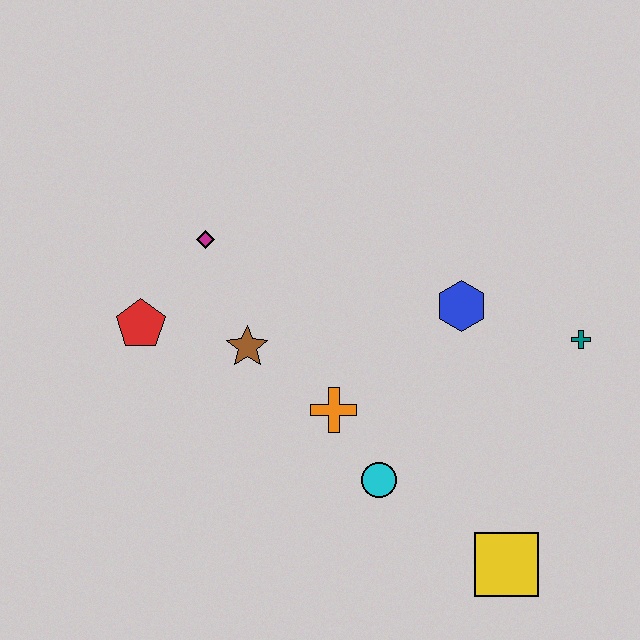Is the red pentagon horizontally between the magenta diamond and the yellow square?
No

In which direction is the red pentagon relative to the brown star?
The red pentagon is to the left of the brown star.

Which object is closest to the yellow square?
The cyan circle is closest to the yellow square.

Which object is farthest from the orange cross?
The teal cross is farthest from the orange cross.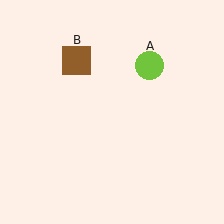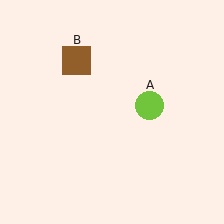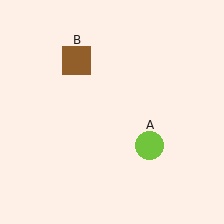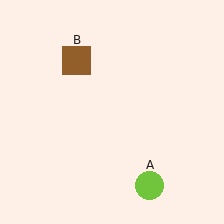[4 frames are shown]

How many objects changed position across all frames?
1 object changed position: lime circle (object A).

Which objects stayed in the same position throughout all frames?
Brown square (object B) remained stationary.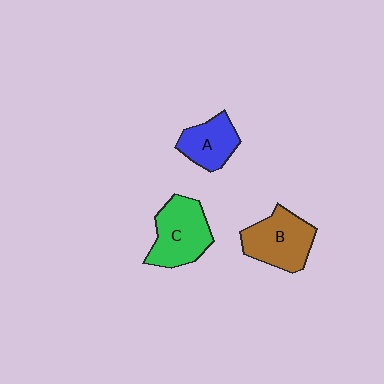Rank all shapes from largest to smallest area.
From largest to smallest: C (green), B (brown), A (blue).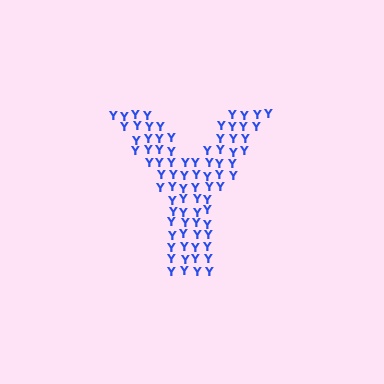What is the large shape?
The large shape is the letter Y.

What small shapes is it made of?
It is made of small letter Y's.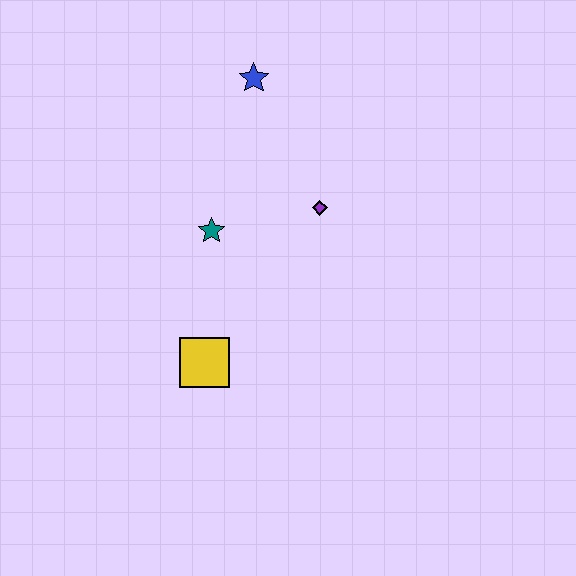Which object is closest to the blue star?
The purple diamond is closest to the blue star.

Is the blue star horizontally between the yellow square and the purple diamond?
Yes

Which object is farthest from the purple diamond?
The yellow square is farthest from the purple diamond.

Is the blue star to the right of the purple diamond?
No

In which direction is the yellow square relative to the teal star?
The yellow square is below the teal star.